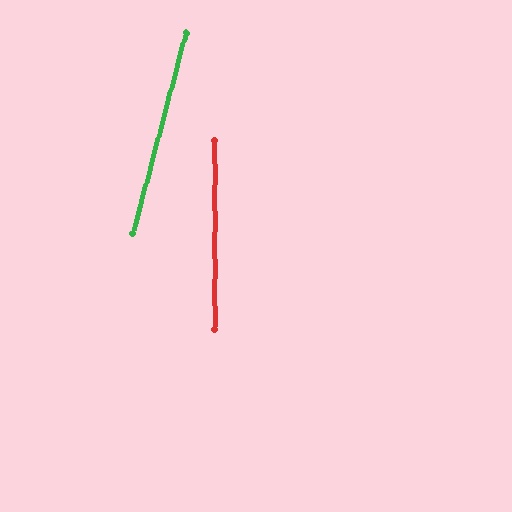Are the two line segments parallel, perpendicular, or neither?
Neither parallel nor perpendicular — they differ by about 15°.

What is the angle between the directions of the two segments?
Approximately 15 degrees.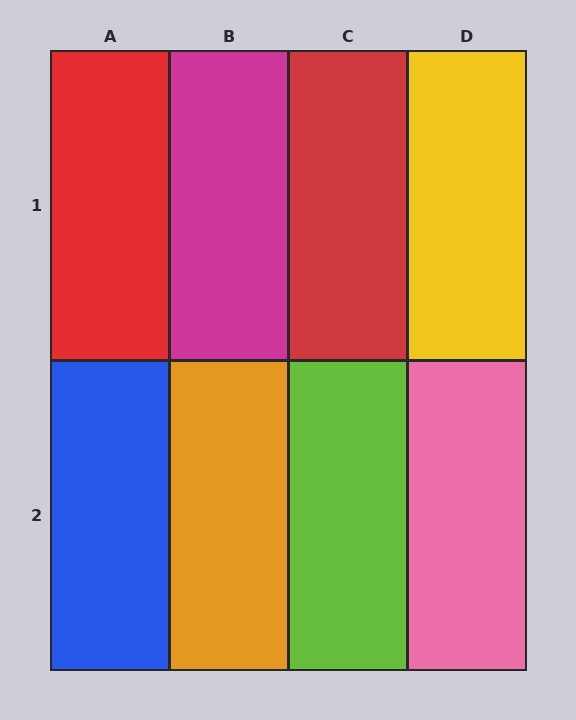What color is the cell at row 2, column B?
Orange.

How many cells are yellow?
1 cell is yellow.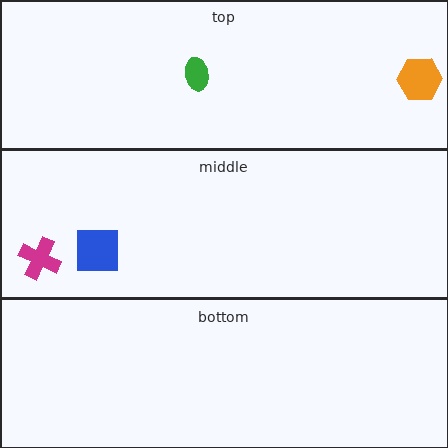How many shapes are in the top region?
2.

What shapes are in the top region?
The orange hexagon, the green ellipse.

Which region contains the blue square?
The middle region.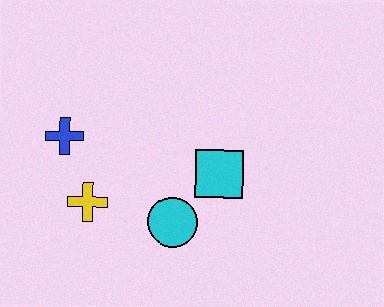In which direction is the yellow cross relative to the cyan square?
The yellow cross is to the left of the cyan square.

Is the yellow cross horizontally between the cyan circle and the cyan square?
No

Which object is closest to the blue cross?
The yellow cross is closest to the blue cross.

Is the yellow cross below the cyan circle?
No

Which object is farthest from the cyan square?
The blue cross is farthest from the cyan square.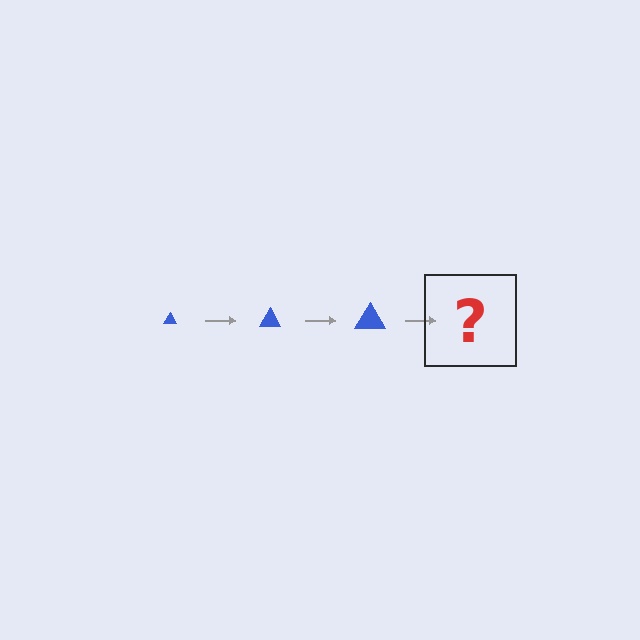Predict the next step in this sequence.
The next step is a blue triangle, larger than the previous one.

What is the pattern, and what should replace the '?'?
The pattern is that the triangle gets progressively larger each step. The '?' should be a blue triangle, larger than the previous one.